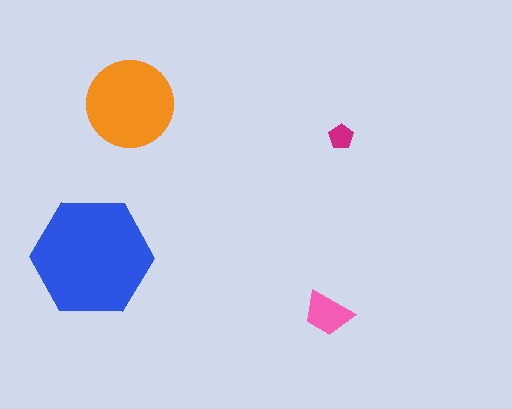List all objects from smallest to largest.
The magenta pentagon, the pink trapezoid, the orange circle, the blue hexagon.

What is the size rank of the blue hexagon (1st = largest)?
1st.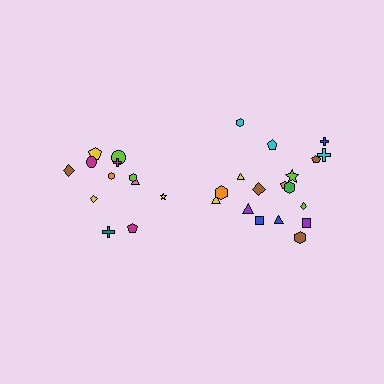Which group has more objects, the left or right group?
The right group.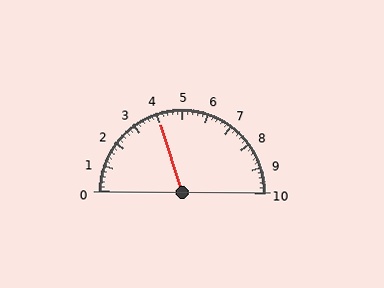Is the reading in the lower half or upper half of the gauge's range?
The reading is in the lower half of the range (0 to 10).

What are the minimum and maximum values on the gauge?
The gauge ranges from 0 to 10.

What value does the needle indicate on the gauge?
The needle indicates approximately 4.0.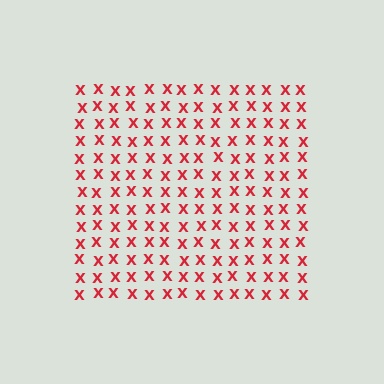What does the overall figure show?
The overall figure shows a square.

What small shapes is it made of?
It is made of small letter X's.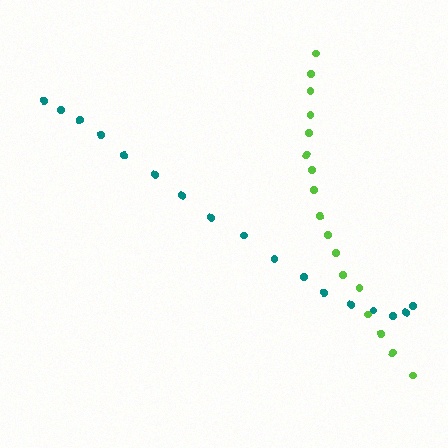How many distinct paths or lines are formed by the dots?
There are 2 distinct paths.